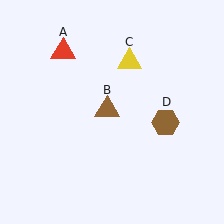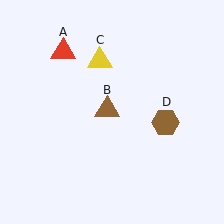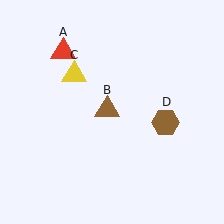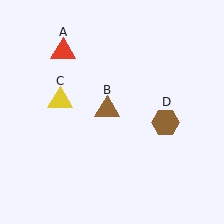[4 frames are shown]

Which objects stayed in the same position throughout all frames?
Red triangle (object A) and brown triangle (object B) and brown hexagon (object D) remained stationary.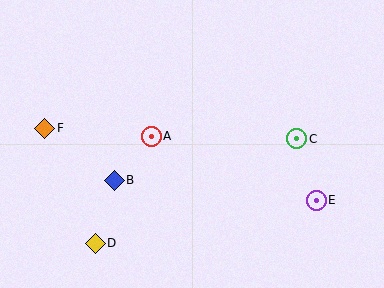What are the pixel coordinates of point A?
Point A is at (151, 136).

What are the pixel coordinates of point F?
Point F is at (45, 128).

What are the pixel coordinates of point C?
Point C is at (297, 139).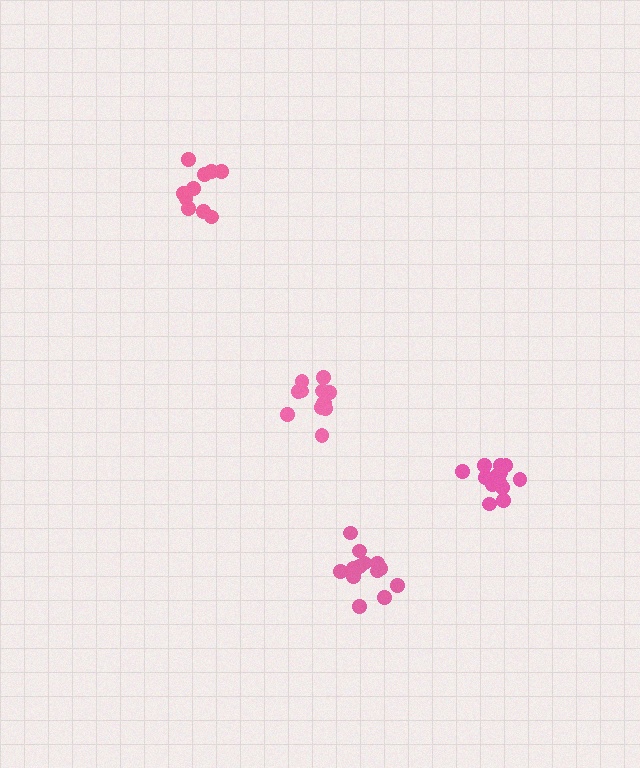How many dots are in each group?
Group 1: 13 dots, Group 2: 12 dots, Group 3: 13 dots, Group 4: 10 dots (48 total).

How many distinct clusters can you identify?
There are 4 distinct clusters.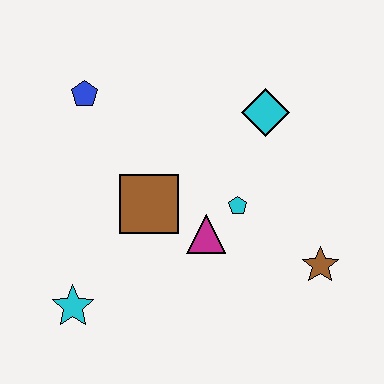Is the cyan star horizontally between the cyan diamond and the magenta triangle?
No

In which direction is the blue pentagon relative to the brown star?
The blue pentagon is to the left of the brown star.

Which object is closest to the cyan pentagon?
The magenta triangle is closest to the cyan pentagon.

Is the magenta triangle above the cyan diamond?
No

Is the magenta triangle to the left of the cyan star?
No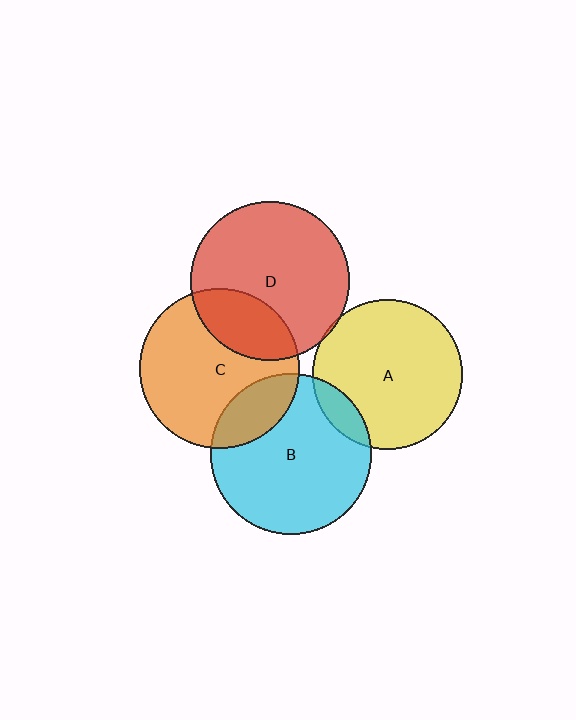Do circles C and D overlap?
Yes.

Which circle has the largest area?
Circle B (cyan).